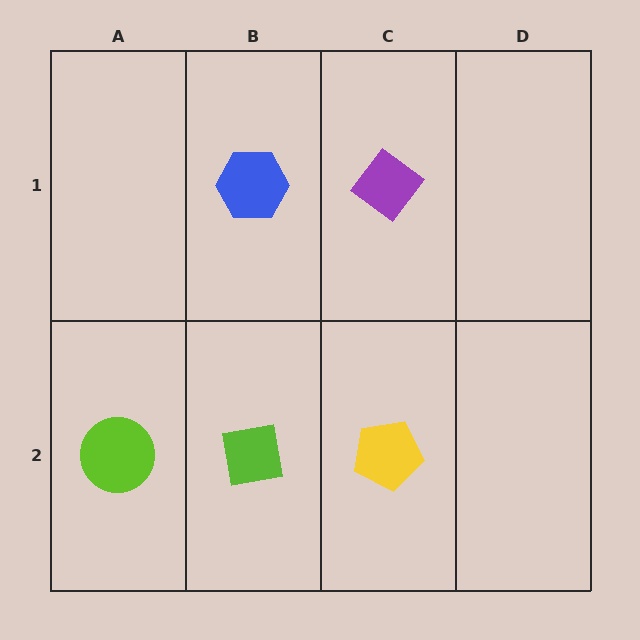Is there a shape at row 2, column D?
No, that cell is empty.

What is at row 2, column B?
A lime square.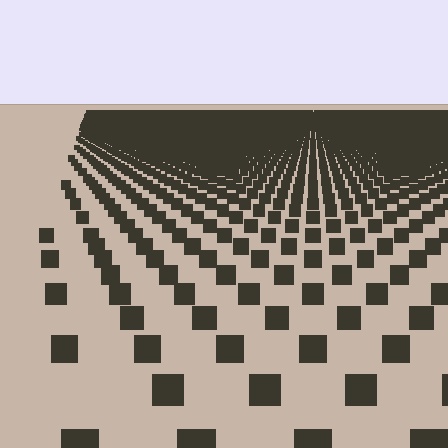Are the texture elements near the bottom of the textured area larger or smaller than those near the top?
Larger. Near the bottom, elements are closer to the viewer and appear at a bigger on-screen size.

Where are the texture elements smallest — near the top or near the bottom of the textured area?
Near the top.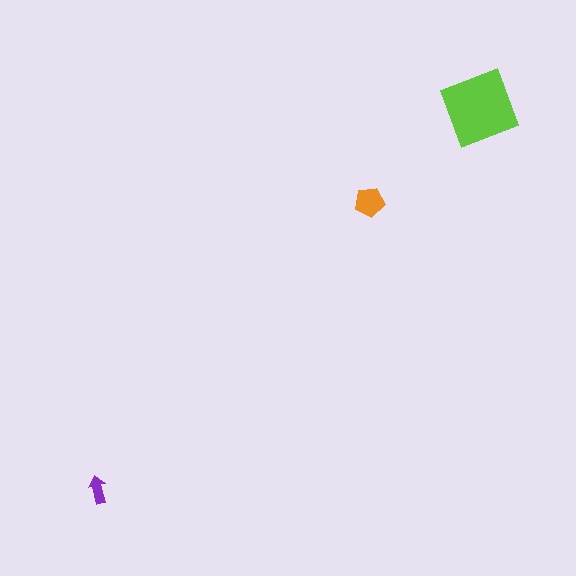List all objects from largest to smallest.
The lime diamond, the orange pentagon, the purple arrow.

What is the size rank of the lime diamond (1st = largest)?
1st.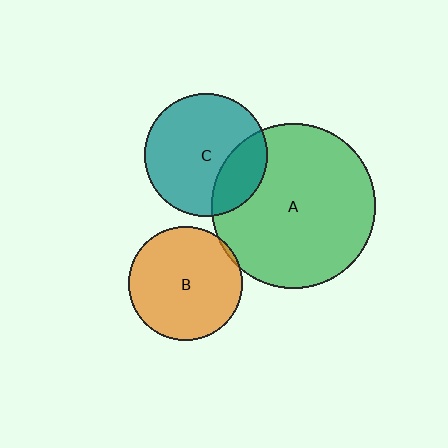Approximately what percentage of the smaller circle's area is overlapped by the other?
Approximately 25%.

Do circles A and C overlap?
Yes.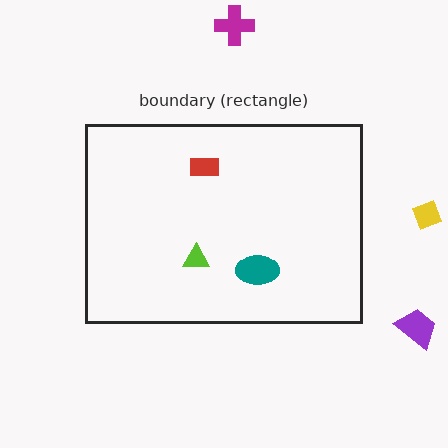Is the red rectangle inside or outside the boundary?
Inside.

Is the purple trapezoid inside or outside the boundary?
Outside.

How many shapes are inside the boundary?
3 inside, 3 outside.